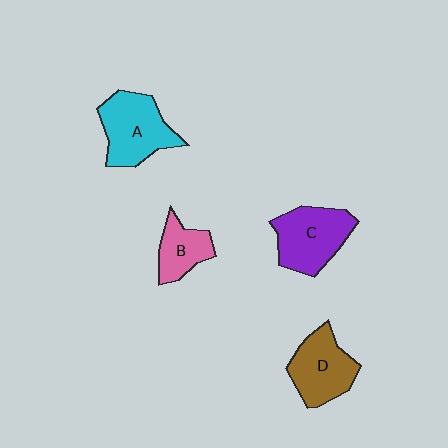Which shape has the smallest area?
Shape B (pink).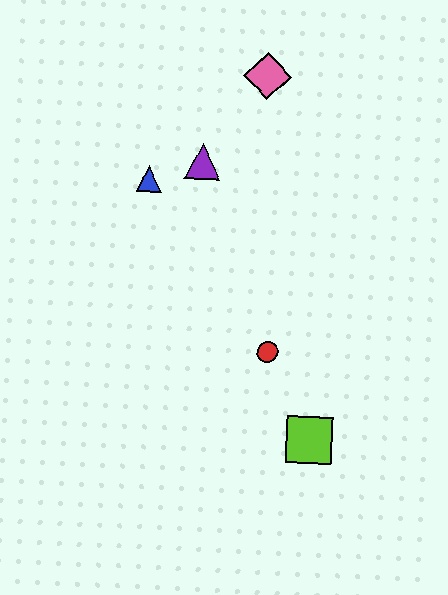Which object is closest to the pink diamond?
The purple triangle is closest to the pink diamond.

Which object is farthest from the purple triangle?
The lime square is farthest from the purple triangle.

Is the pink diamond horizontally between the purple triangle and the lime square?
Yes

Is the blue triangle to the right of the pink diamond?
No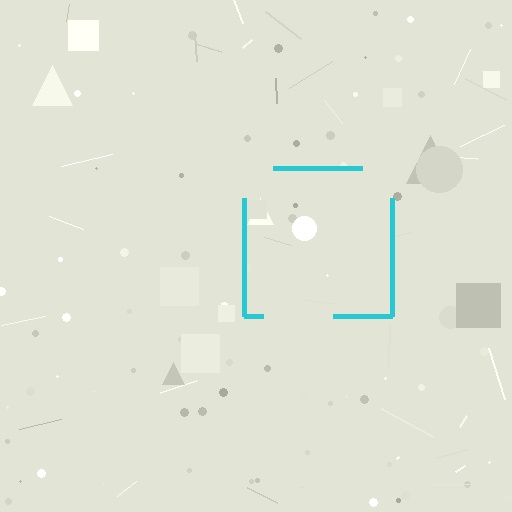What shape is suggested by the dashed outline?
The dashed outline suggests a square.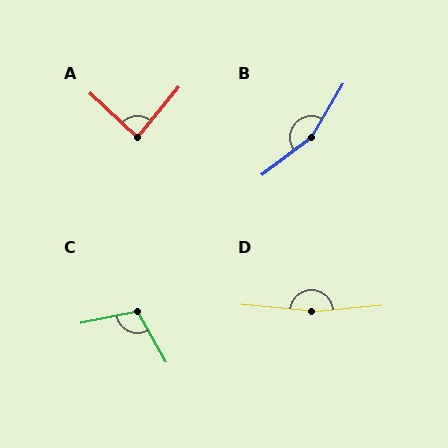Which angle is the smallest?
A, at approximately 86 degrees.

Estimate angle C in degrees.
Approximately 109 degrees.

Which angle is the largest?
D, at approximately 169 degrees.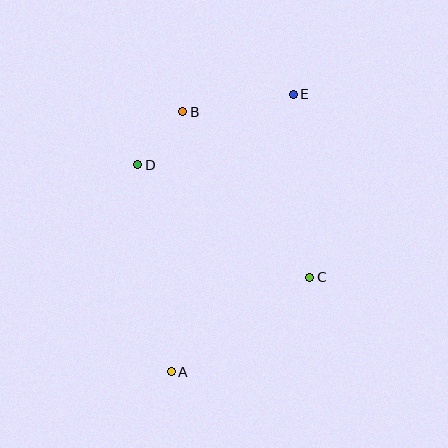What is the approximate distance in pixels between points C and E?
The distance between C and E is approximately 184 pixels.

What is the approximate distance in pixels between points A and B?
The distance between A and B is approximately 260 pixels.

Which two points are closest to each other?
Points B and D are closest to each other.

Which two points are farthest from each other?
Points A and E are farthest from each other.